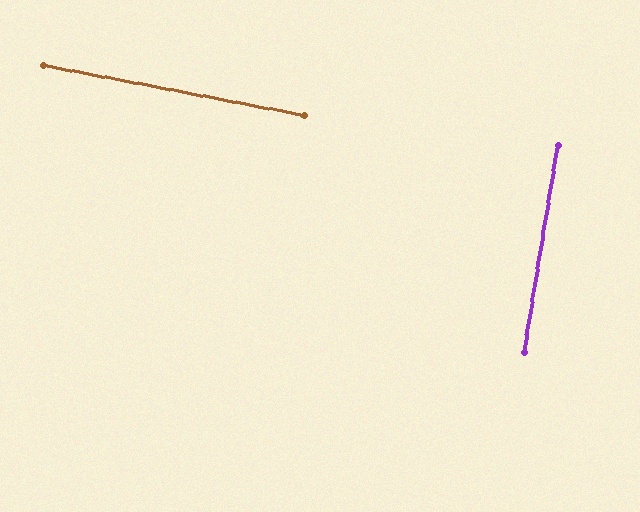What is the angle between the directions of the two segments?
Approximately 89 degrees.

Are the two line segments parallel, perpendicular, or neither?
Perpendicular — they meet at approximately 89°.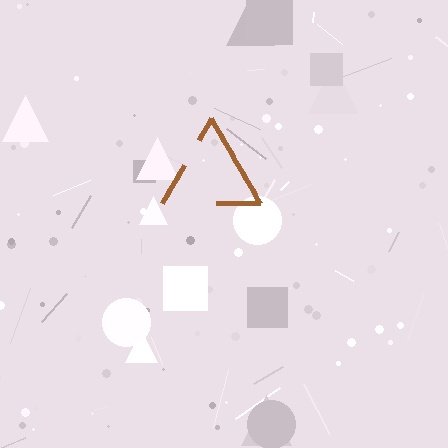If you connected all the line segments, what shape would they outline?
They would outline a triangle.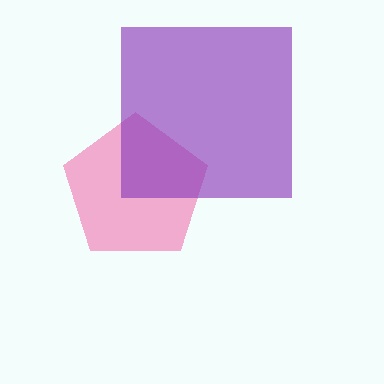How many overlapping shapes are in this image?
There are 2 overlapping shapes in the image.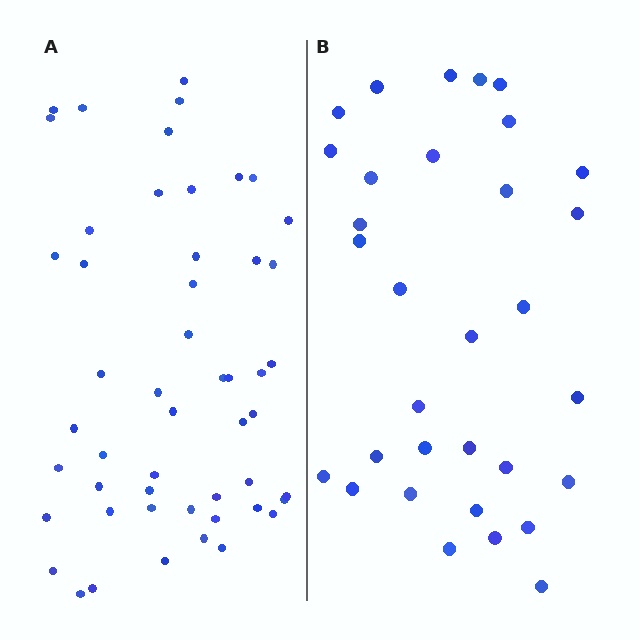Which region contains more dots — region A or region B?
Region A (the left region) has more dots.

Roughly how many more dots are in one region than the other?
Region A has approximately 20 more dots than region B.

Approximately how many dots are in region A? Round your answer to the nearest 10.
About 50 dots. (The exact count is 51, which rounds to 50.)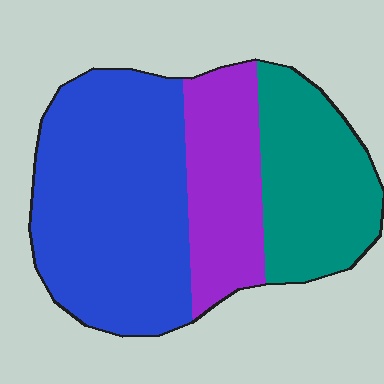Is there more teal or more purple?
Teal.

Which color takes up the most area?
Blue, at roughly 50%.